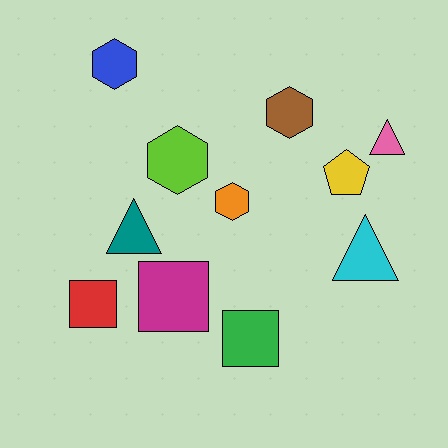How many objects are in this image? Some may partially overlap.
There are 11 objects.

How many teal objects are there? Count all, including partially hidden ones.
There is 1 teal object.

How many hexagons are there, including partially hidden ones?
There are 4 hexagons.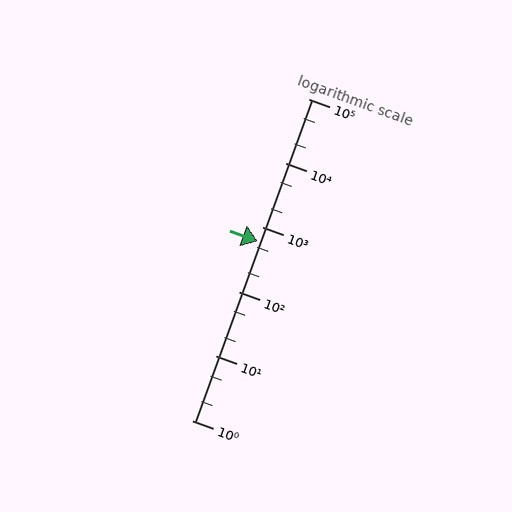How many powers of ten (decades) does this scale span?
The scale spans 5 decades, from 1 to 100000.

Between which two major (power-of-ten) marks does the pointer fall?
The pointer is between 100 and 1000.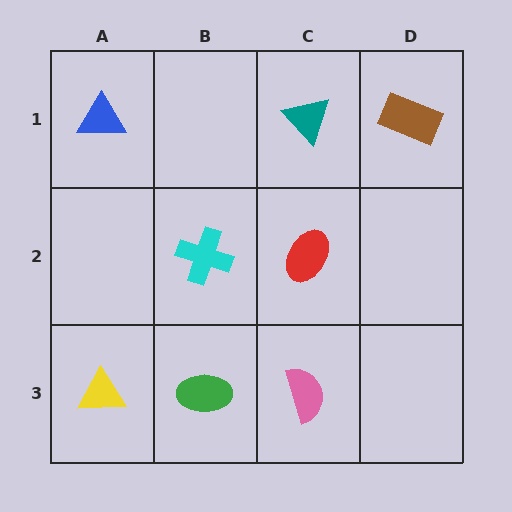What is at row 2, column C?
A red ellipse.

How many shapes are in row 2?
2 shapes.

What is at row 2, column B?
A cyan cross.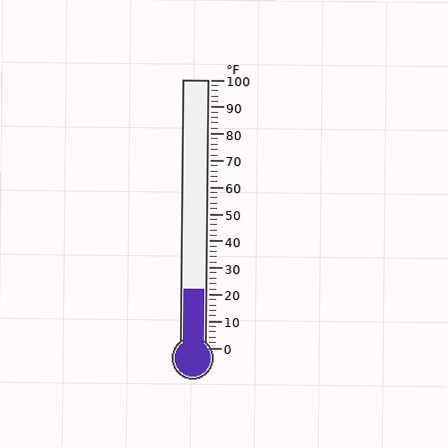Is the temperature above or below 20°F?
The temperature is above 20°F.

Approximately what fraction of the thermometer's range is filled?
The thermometer is filled to approximately 20% of its range.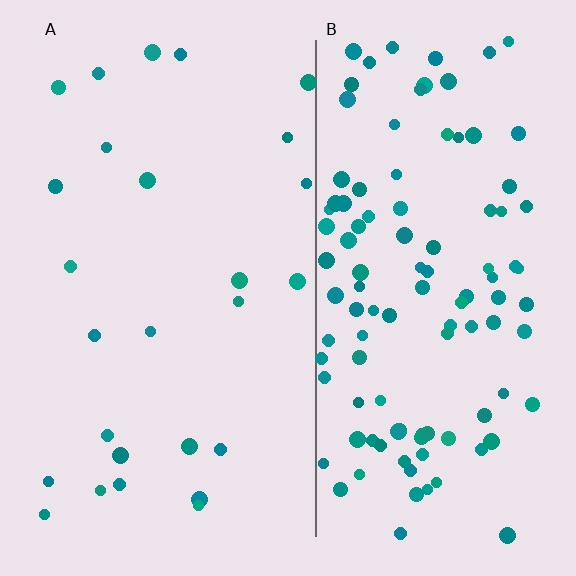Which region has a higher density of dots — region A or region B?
B (the right).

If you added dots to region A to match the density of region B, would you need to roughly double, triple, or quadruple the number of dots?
Approximately quadruple.